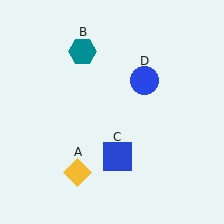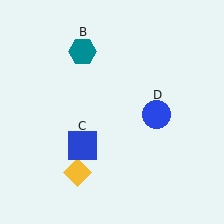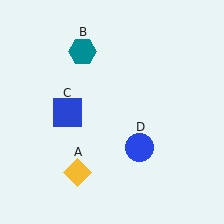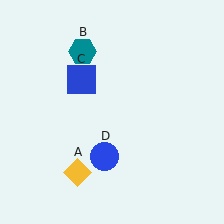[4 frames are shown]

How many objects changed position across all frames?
2 objects changed position: blue square (object C), blue circle (object D).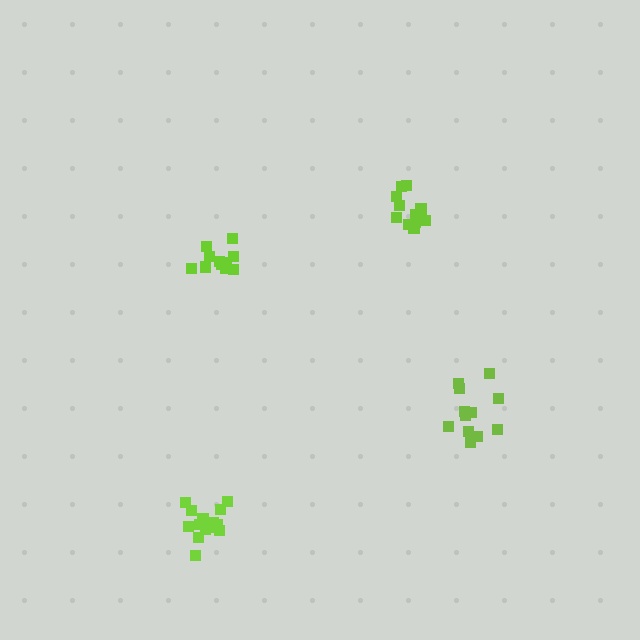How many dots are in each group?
Group 1: 11 dots, Group 2: 15 dots, Group 3: 11 dots, Group 4: 12 dots (49 total).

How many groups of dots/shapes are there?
There are 4 groups.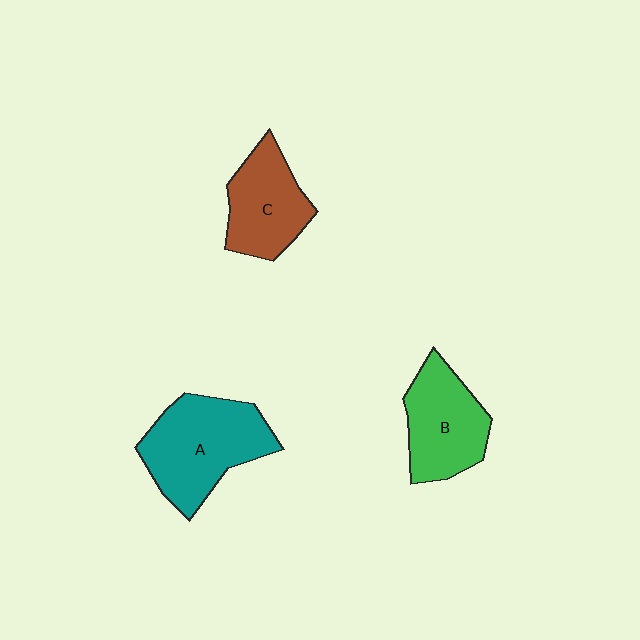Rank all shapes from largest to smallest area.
From largest to smallest: A (teal), B (green), C (brown).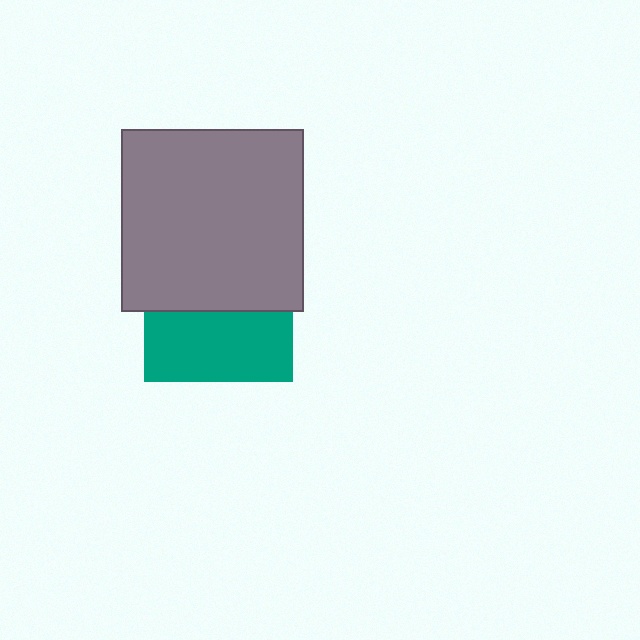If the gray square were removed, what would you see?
You would see the complete teal square.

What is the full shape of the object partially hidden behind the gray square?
The partially hidden object is a teal square.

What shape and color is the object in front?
The object in front is a gray square.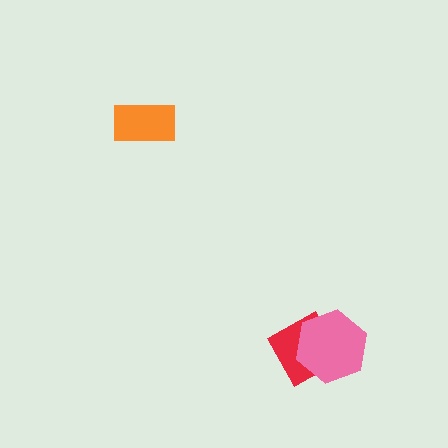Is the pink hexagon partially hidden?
No, no other shape covers it.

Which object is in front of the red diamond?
The pink hexagon is in front of the red diamond.